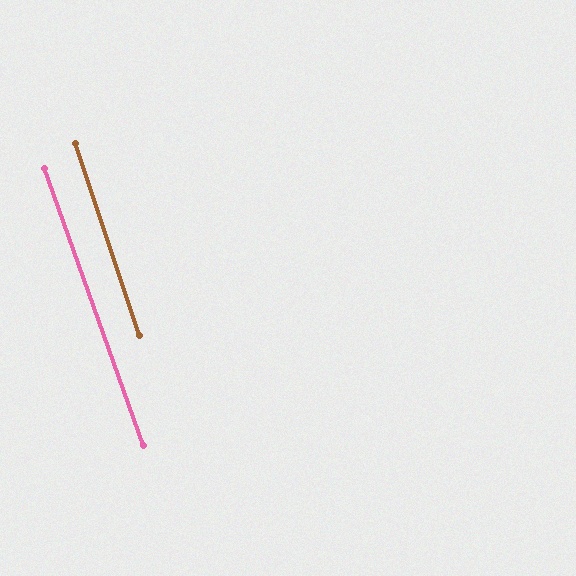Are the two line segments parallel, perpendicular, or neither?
Parallel — their directions differ by only 1.2°.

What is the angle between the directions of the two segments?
Approximately 1 degree.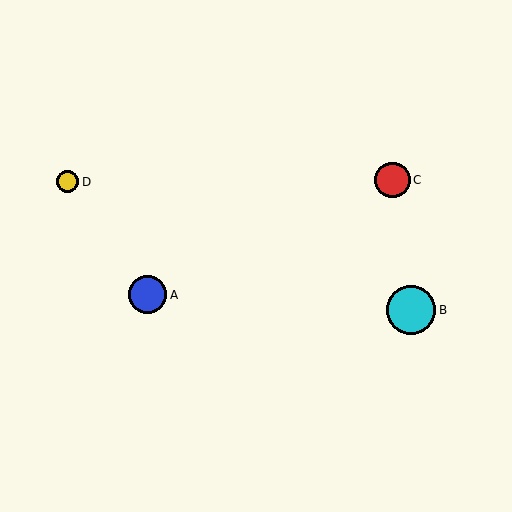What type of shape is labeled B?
Shape B is a cyan circle.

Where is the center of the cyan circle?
The center of the cyan circle is at (411, 310).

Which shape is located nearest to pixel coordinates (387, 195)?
The red circle (labeled C) at (392, 180) is nearest to that location.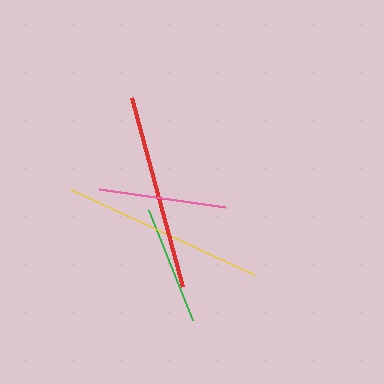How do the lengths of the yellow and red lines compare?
The yellow and red lines are approximately the same length.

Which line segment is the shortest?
The green line is the shortest at approximately 118 pixels.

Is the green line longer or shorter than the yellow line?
The yellow line is longer than the green line.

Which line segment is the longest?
The yellow line is the longest at approximately 201 pixels.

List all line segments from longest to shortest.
From longest to shortest: yellow, red, pink, green.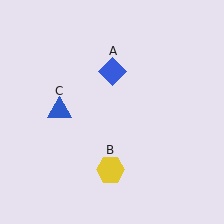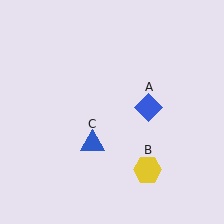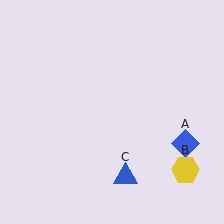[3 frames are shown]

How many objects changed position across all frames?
3 objects changed position: blue diamond (object A), yellow hexagon (object B), blue triangle (object C).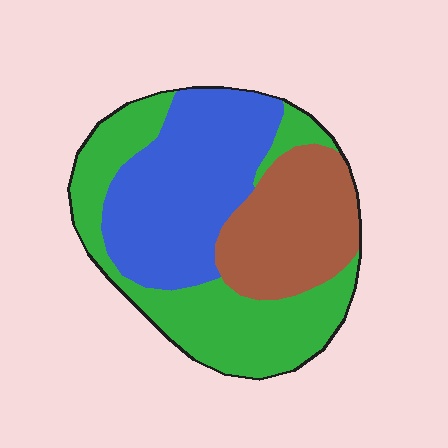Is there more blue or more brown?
Blue.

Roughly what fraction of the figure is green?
Green takes up about three eighths (3/8) of the figure.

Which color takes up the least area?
Brown, at roughly 25%.